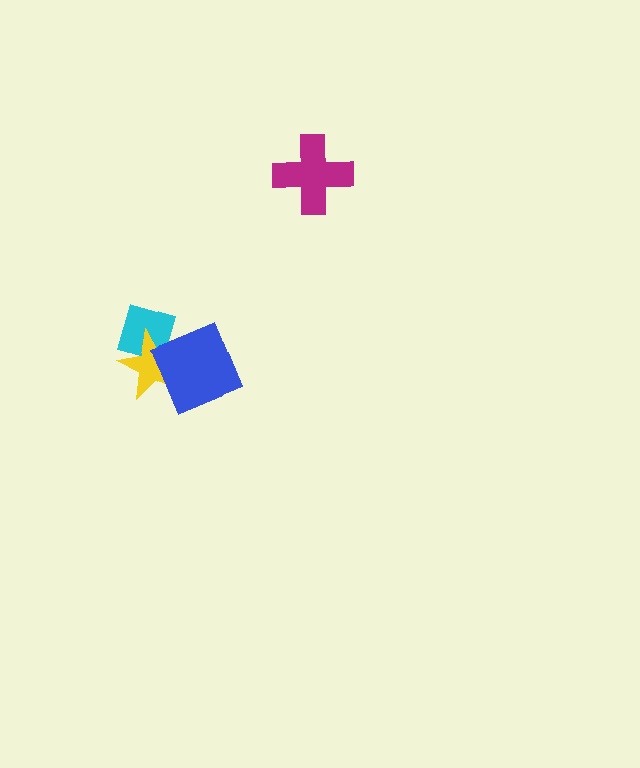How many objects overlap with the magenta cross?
0 objects overlap with the magenta cross.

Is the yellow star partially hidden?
Yes, it is partially covered by another shape.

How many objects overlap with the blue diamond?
2 objects overlap with the blue diamond.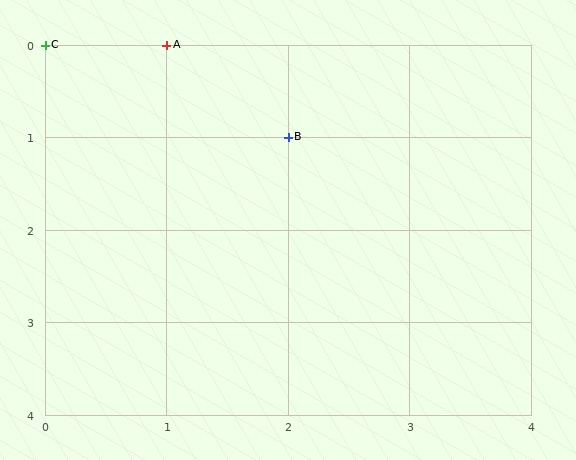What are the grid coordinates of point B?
Point B is at grid coordinates (2, 1).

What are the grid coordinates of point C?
Point C is at grid coordinates (0, 0).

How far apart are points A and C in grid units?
Points A and C are 1 column apart.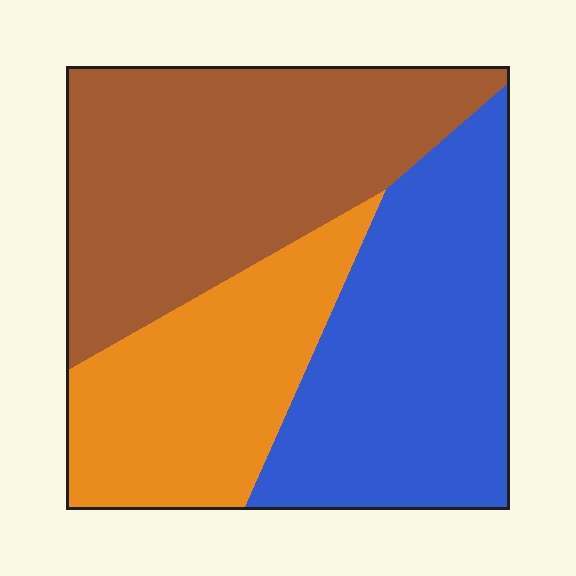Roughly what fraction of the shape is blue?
Blue covers about 35% of the shape.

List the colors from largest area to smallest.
From largest to smallest: brown, blue, orange.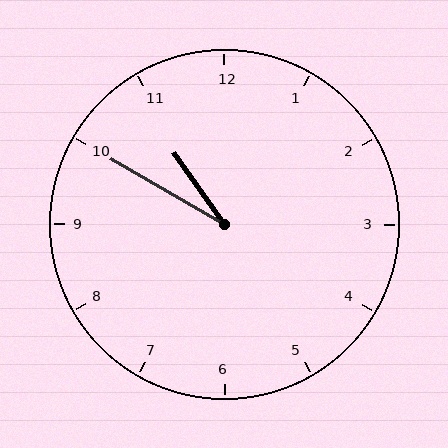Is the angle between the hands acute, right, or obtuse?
It is acute.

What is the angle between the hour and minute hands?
Approximately 25 degrees.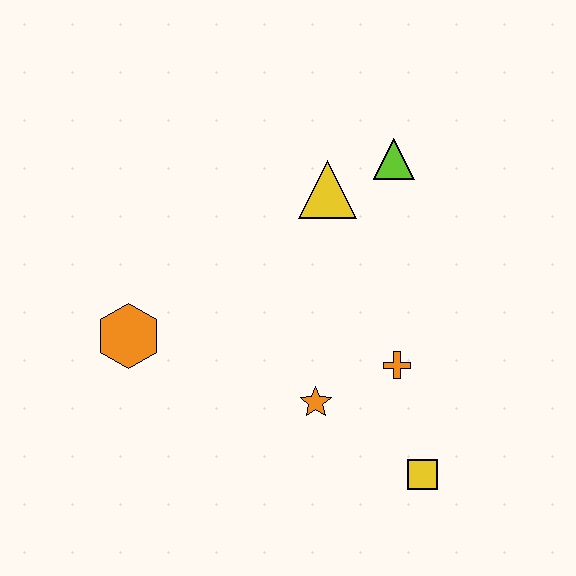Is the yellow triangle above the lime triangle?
No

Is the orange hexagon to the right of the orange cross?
No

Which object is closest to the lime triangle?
The yellow triangle is closest to the lime triangle.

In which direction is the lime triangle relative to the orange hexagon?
The lime triangle is to the right of the orange hexagon.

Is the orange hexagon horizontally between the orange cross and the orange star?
No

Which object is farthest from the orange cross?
The orange hexagon is farthest from the orange cross.